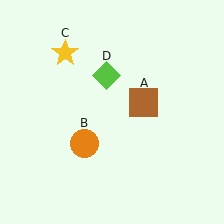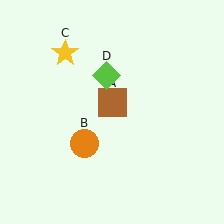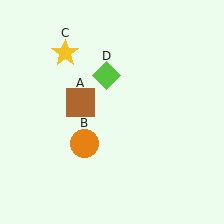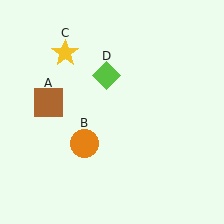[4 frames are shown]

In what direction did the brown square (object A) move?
The brown square (object A) moved left.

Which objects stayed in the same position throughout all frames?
Orange circle (object B) and yellow star (object C) and lime diamond (object D) remained stationary.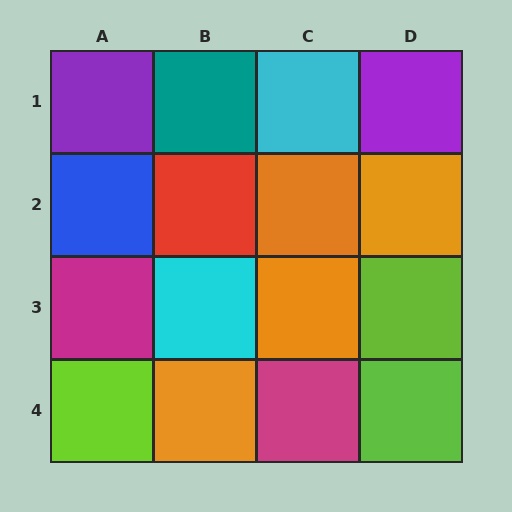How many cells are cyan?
2 cells are cyan.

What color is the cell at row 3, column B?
Cyan.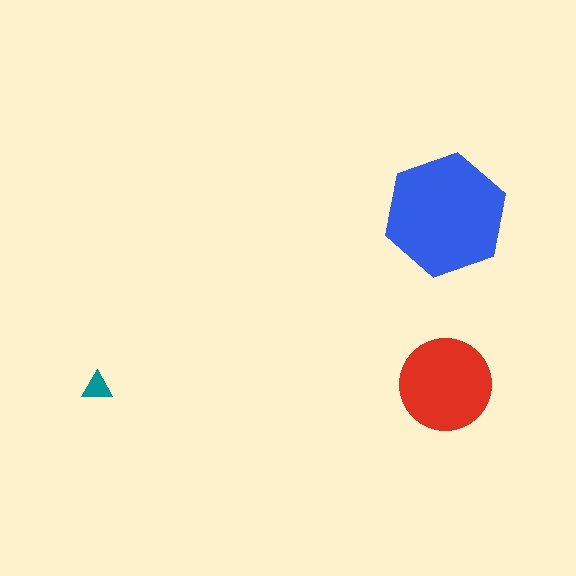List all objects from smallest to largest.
The teal triangle, the red circle, the blue hexagon.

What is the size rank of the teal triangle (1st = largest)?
3rd.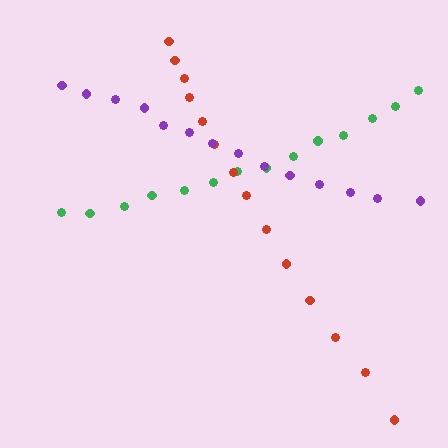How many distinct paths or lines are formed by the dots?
There are 3 distinct paths.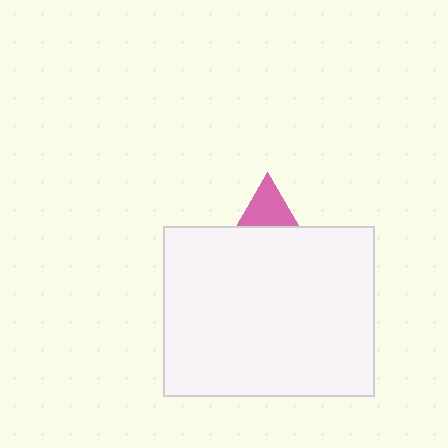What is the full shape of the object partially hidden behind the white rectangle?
The partially hidden object is a pink triangle.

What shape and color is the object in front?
The object in front is a white rectangle.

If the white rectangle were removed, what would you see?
You would see the complete pink triangle.